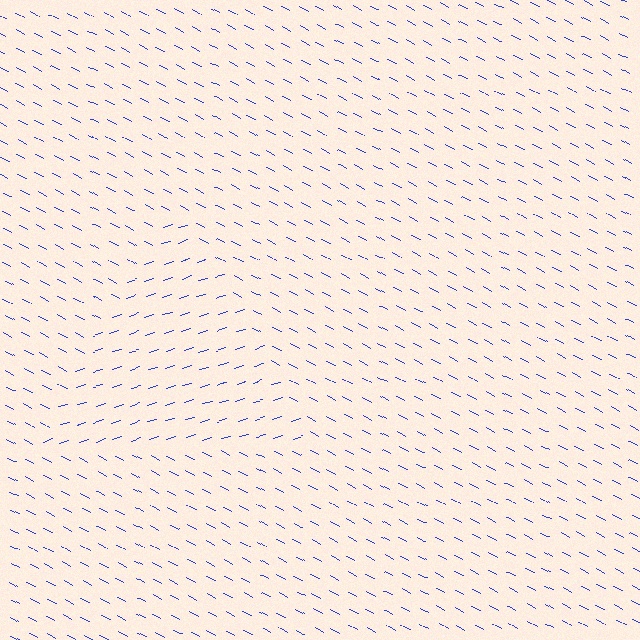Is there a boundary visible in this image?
Yes, there is a texture boundary formed by a change in line orientation.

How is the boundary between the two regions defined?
The boundary is defined purely by a change in line orientation (approximately 45 degrees difference). All lines are the same color and thickness.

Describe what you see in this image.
The image is filled with small blue line segments. A triangle region in the image has lines oriented differently from the surrounding lines, creating a visible texture boundary.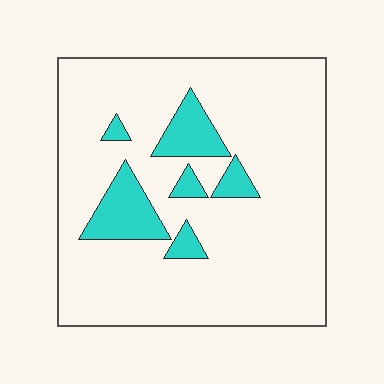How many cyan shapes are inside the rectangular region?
6.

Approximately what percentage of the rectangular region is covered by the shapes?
Approximately 15%.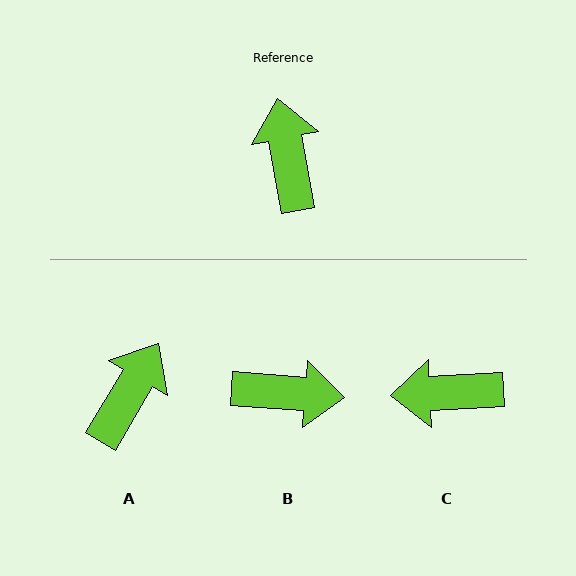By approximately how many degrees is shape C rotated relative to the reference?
Approximately 82 degrees counter-clockwise.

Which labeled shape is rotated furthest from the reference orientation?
B, about 105 degrees away.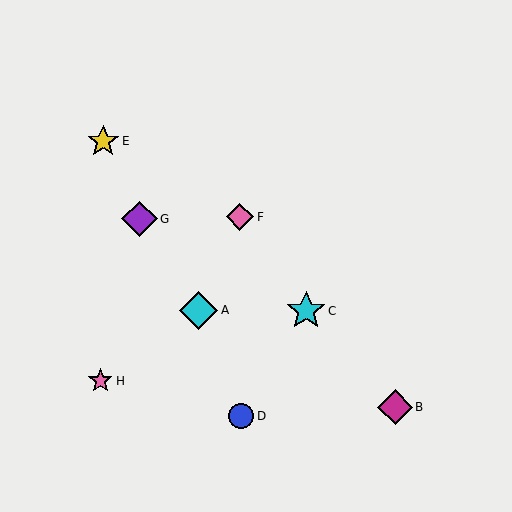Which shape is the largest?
The cyan star (labeled C) is the largest.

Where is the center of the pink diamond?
The center of the pink diamond is at (240, 217).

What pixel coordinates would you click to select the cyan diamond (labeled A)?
Click at (199, 310) to select the cyan diamond A.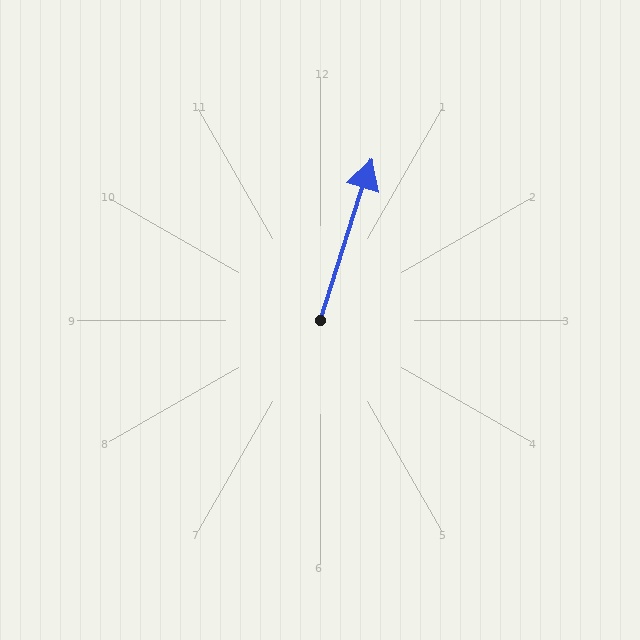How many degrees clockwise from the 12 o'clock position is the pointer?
Approximately 18 degrees.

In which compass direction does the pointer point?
North.